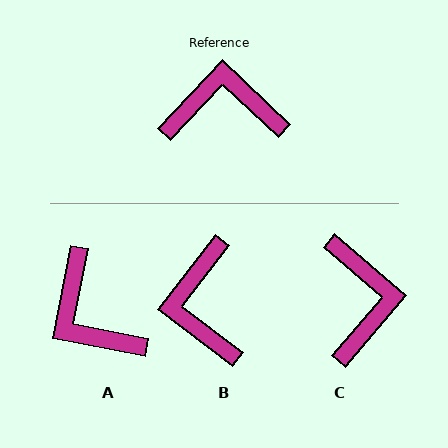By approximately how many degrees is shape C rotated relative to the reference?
Approximately 87 degrees clockwise.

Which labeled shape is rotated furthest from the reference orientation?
A, about 122 degrees away.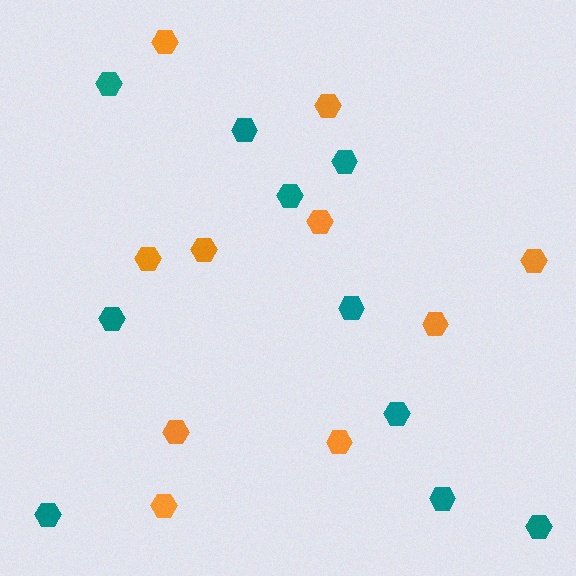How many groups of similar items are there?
There are 2 groups: one group of teal hexagons (10) and one group of orange hexagons (10).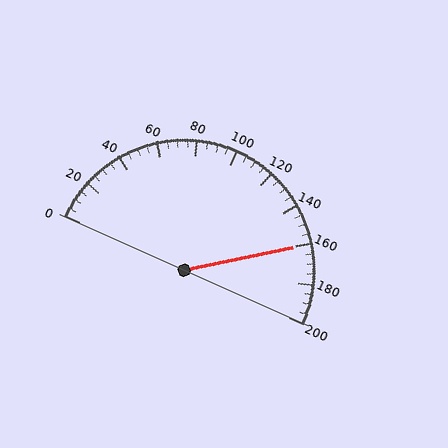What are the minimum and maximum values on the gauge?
The gauge ranges from 0 to 200.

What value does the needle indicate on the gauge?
The needle indicates approximately 160.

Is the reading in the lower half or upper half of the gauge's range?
The reading is in the upper half of the range (0 to 200).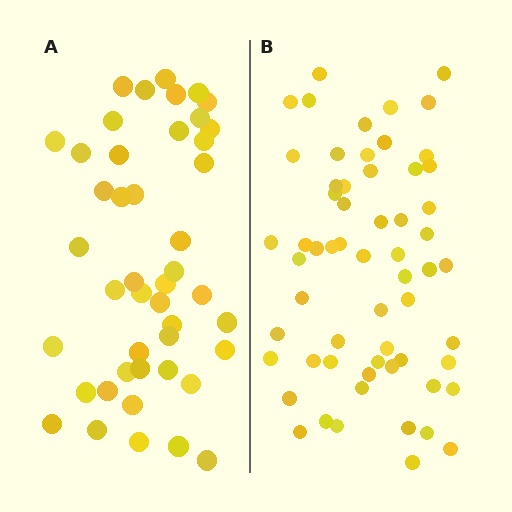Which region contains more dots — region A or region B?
Region B (the right region) has more dots.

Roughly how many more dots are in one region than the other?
Region B has approximately 15 more dots than region A.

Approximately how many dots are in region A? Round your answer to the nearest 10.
About 40 dots. (The exact count is 45, which rounds to 40.)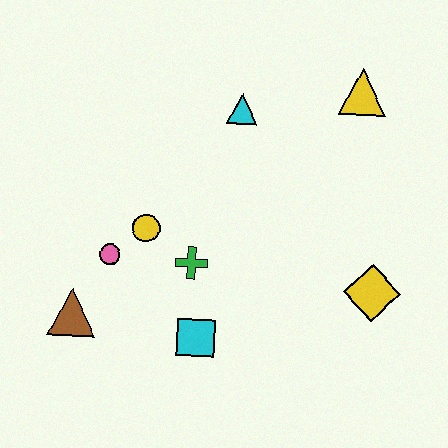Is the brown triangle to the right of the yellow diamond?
No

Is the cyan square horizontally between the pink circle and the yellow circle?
No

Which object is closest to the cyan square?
The green cross is closest to the cyan square.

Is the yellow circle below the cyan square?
No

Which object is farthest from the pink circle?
The yellow triangle is farthest from the pink circle.